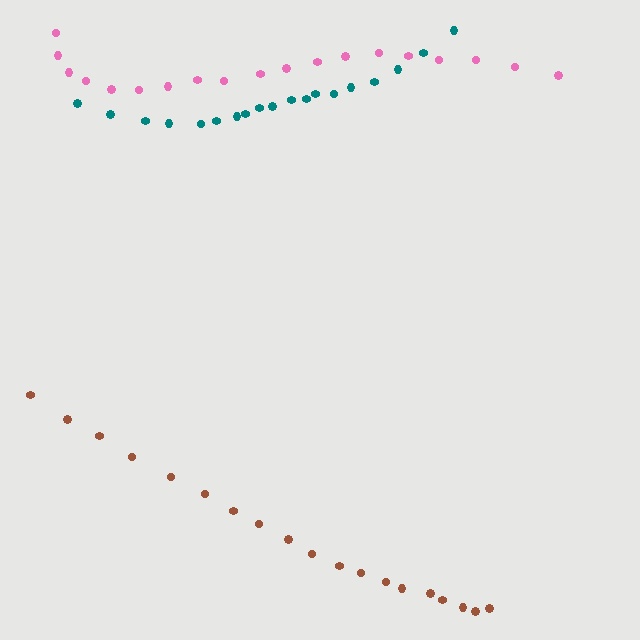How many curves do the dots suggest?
There are 3 distinct paths.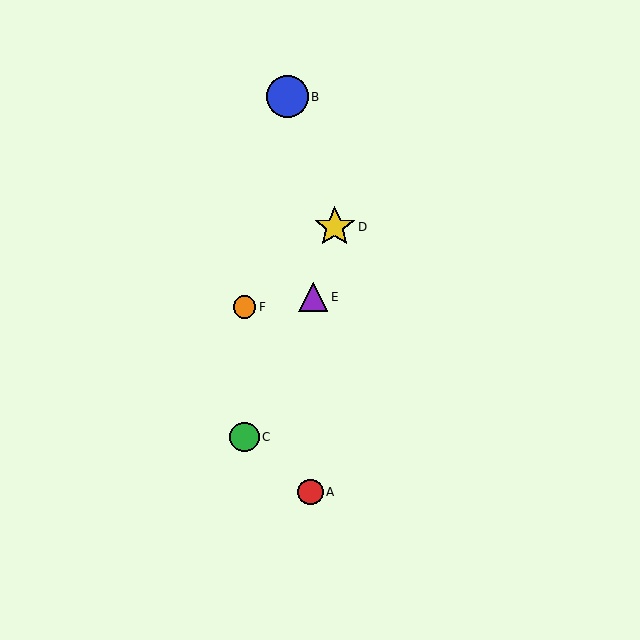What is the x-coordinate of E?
Object E is at x≈313.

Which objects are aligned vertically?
Objects C, F are aligned vertically.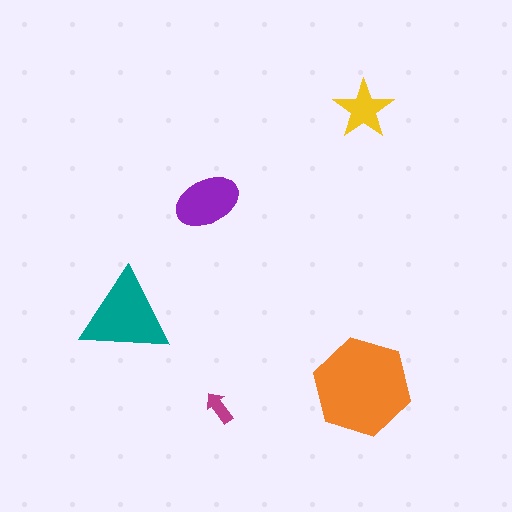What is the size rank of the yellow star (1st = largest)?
4th.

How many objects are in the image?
There are 5 objects in the image.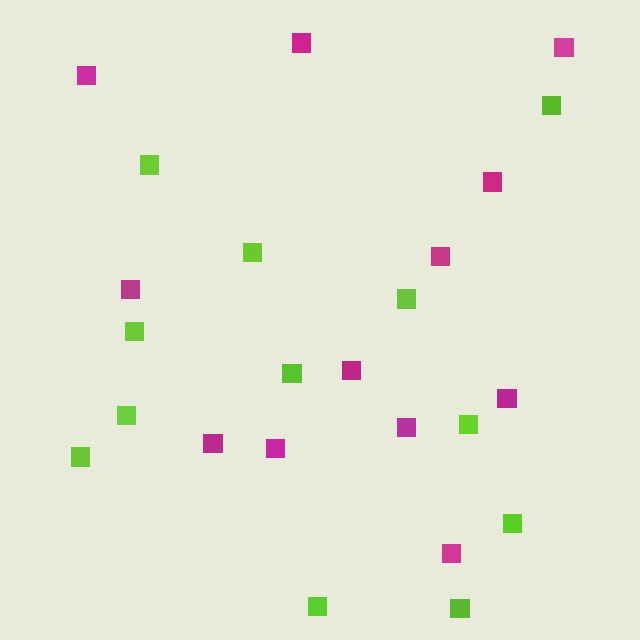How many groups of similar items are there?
There are 2 groups: one group of lime squares (12) and one group of magenta squares (12).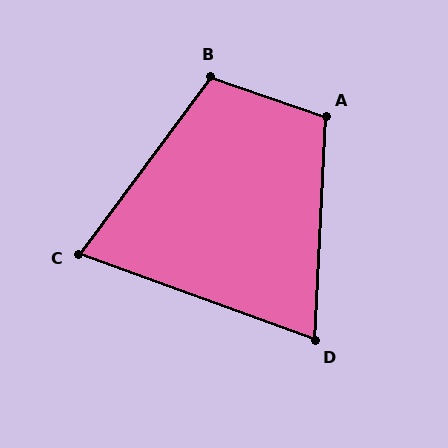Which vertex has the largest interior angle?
B, at approximately 107 degrees.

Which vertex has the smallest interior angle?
D, at approximately 73 degrees.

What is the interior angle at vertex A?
Approximately 106 degrees (obtuse).